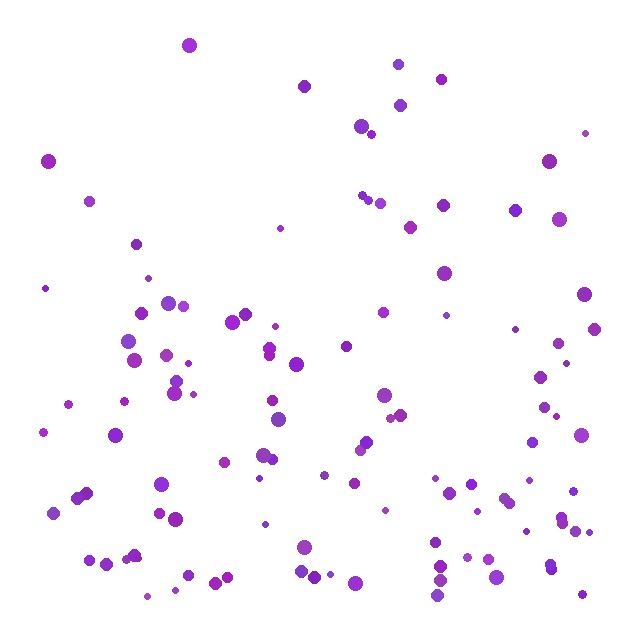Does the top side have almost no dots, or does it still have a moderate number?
Still a moderate number, just noticeably fewer than the bottom.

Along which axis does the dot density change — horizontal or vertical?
Vertical.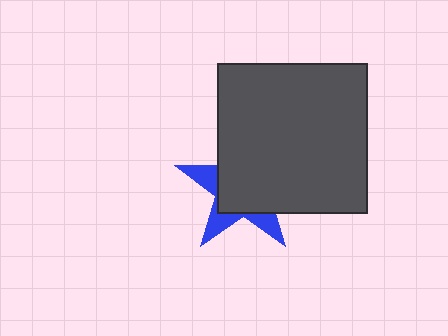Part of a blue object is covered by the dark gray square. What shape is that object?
It is a star.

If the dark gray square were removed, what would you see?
You would see the complete blue star.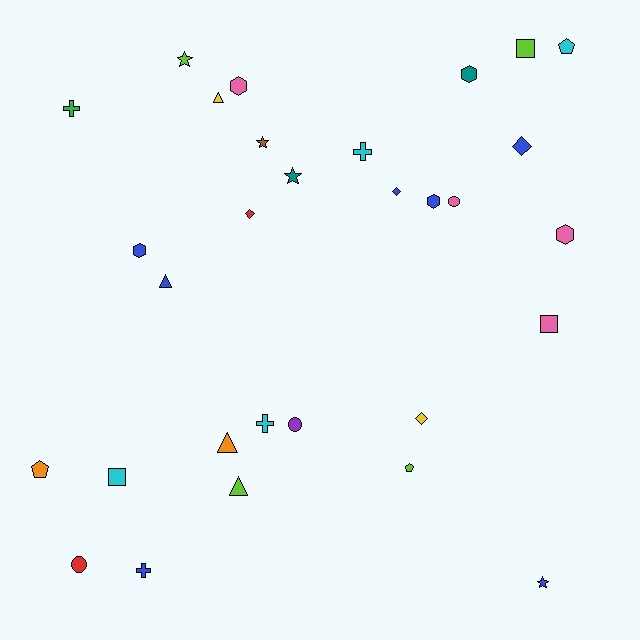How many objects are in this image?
There are 30 objects.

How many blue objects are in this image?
There are 7 blue objects.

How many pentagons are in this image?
There are 3 pentagons.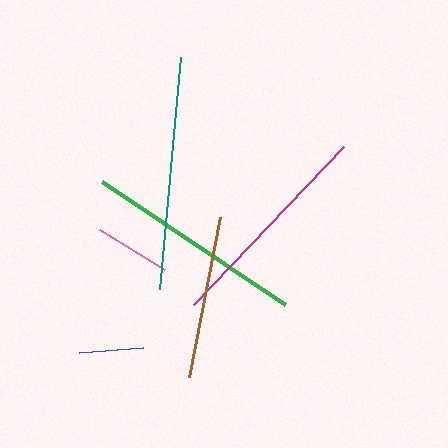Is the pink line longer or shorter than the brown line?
The brown line is longer than the pink line.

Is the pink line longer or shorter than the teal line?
The teal line is longer than the pink line.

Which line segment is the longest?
The teal line is the longest at approximately 233 pixels.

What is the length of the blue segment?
The blue segment is approximately 64 pixels long.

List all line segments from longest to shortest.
From longest to shortest: teal, green, magenta, brown, pink, blue.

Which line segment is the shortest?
The blue line is the shortest at approximately 64 pixels.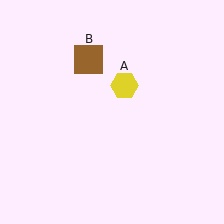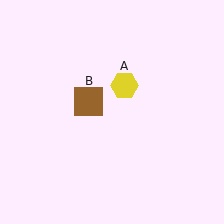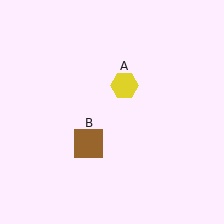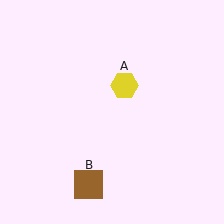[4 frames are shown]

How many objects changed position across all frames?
1 object changed position: brown square (object B).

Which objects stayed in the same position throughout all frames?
Yellow hexagon (object A) remained stationary.